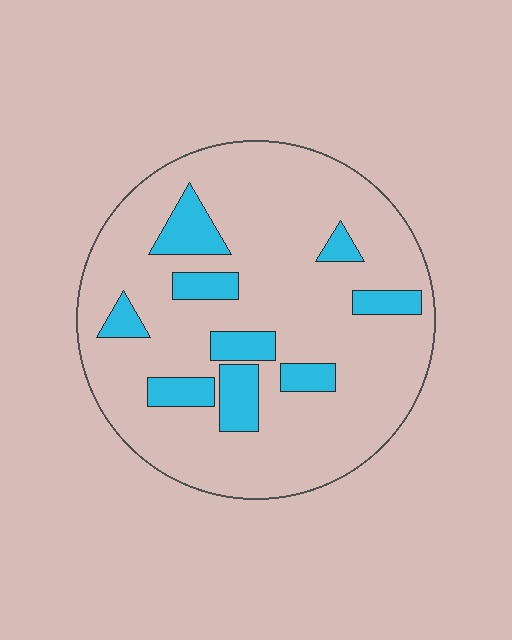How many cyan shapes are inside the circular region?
9.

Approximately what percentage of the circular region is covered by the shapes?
Approximately 15%.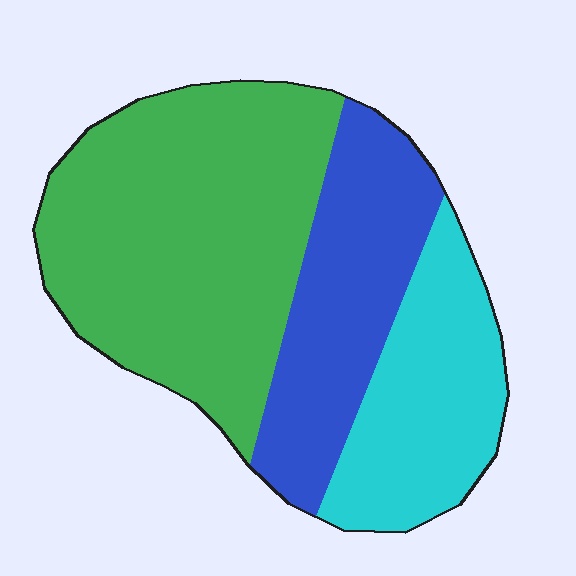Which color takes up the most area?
Green, at roughly 50%.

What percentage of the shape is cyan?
Cyan covers roughly 25% of the shape.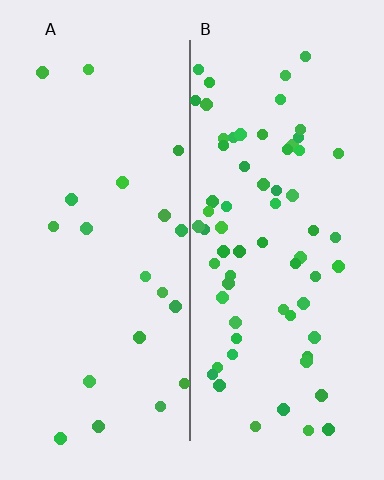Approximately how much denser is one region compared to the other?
Approximately 3.2× — region B over region A.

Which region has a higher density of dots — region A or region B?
B (the right).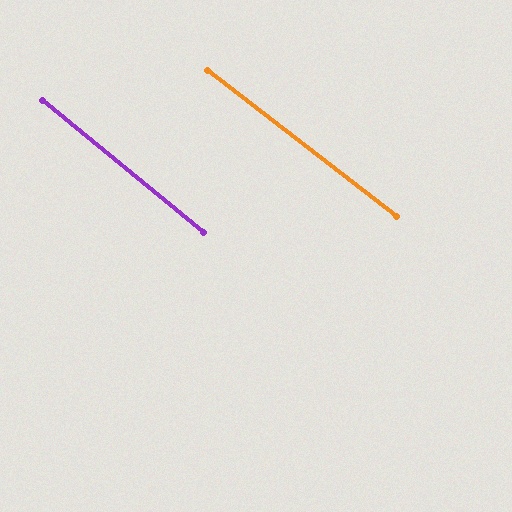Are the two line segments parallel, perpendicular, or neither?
Parallel — their directions differ by only 1.7°.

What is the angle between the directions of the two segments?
Approximately 2 degrees.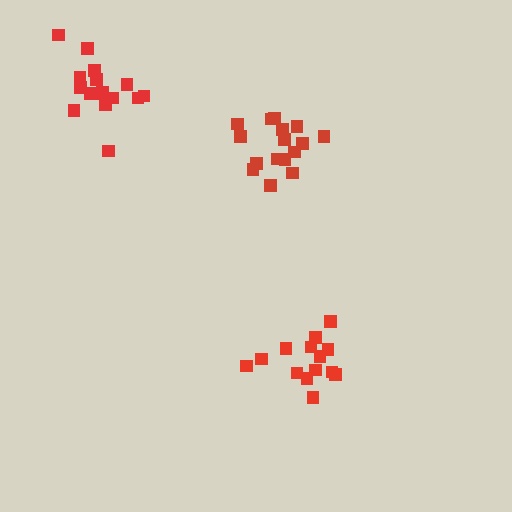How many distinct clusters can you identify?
There are 3 distinct clusters.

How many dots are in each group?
Group 1: 16 dots, Group 2: 16 dots, Group 3: 14 dots (46 total).